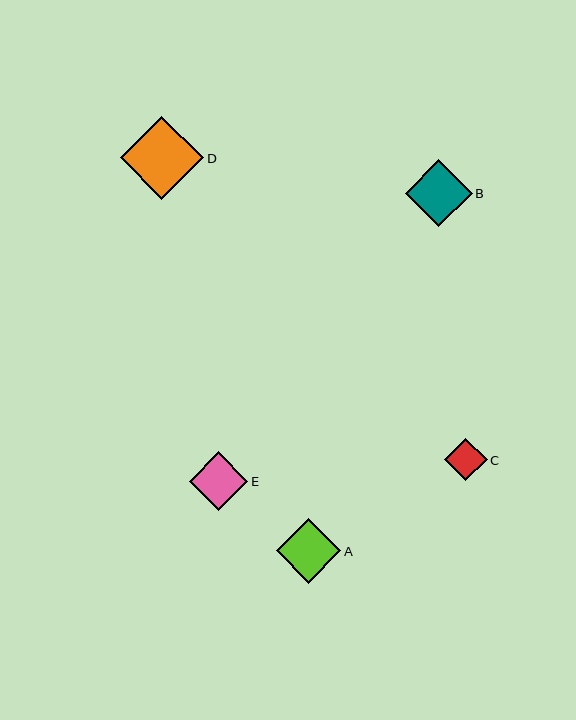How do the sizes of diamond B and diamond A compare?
Diamond B and diamond A are approximately the same size.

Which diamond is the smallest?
Diamond C is the smallest with a size of approximately 43 pixels.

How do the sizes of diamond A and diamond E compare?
Diamond A and diamond E are approximately the same size.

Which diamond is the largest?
Diamond D is the largest with a size of approximately 84 pixels.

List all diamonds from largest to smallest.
From largest to smallest: D, B, A, E, C.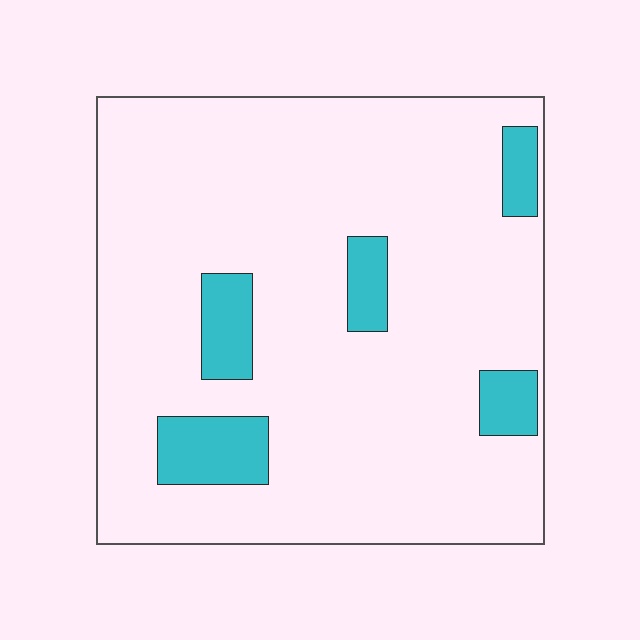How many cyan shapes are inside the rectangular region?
5.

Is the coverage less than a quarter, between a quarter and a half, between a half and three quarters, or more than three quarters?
Less than a quarter.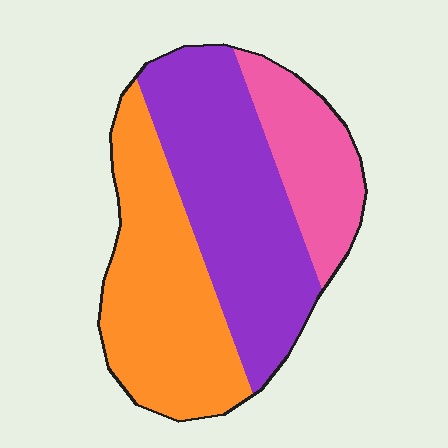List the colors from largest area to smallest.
From largest to smallest: purple, orange, pink.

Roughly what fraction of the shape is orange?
Orange covers roughly 40% of the shape.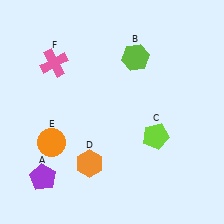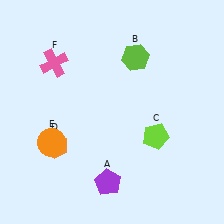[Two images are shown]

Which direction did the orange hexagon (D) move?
The orange hexagon (D) moved left.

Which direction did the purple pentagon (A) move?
The purple pentagon (A) moved right.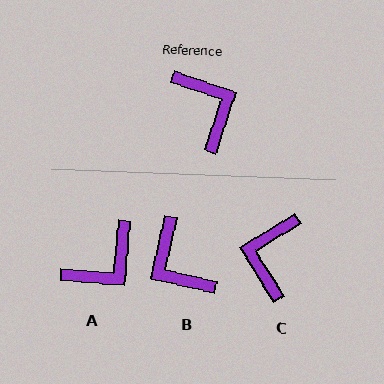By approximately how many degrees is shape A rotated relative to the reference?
Approximately 77 degrees clockwise.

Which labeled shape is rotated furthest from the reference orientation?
B, about 174 degrees away.